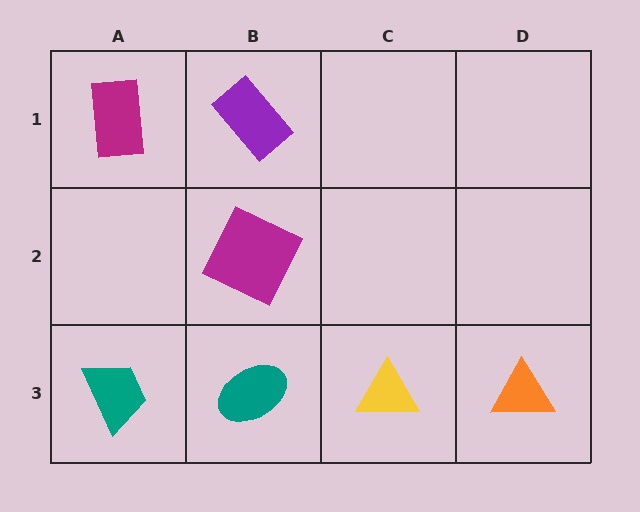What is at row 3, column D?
An orange triangle.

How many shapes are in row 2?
1 shape.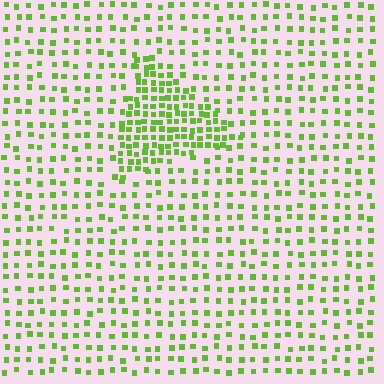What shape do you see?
I see a triangle.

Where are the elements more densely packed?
The elements are more densely packed inside the triangle boundary.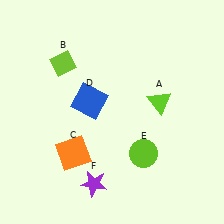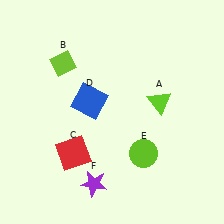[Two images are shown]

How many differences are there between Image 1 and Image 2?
There is 1 difference between the two images.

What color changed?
The square (C) changed from orange in Image 1 to red in Image 2.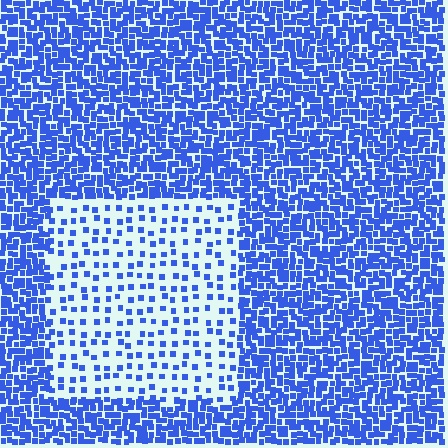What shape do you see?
I see a rectangle.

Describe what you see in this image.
The image contains small blue elements arranged at two different densities. A rectangle-shaped region is visible where the elements are less densely packed than the surrounding area.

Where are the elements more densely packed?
The elements are more densely packed outside the rectangle boundary.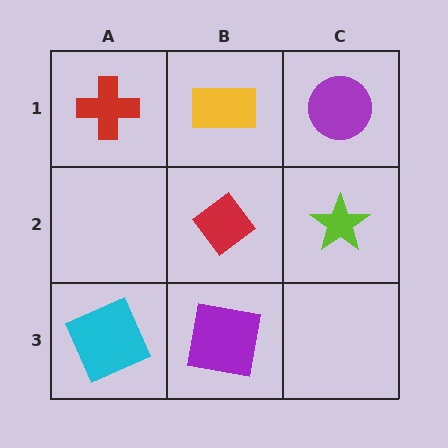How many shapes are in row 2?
2 shapes.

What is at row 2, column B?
A red diamond.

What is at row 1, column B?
A yellow rectangle.